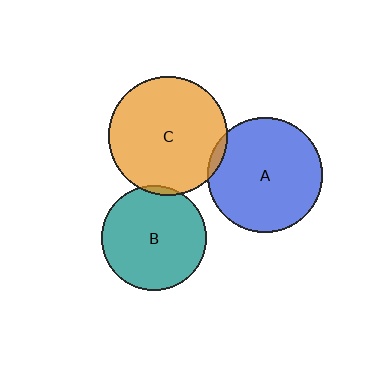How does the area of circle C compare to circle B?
Approximately 1.3 times.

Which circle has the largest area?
Circle C (orange).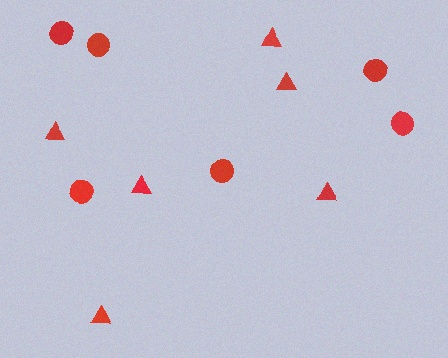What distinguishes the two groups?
There are 2 groups: one group of triangles (6) and one group of circles (6).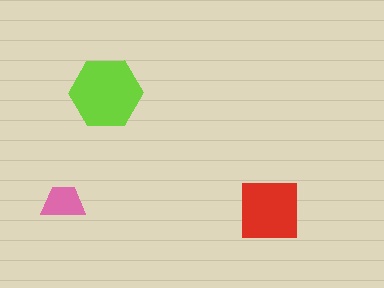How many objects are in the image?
There are 3 objects in the image.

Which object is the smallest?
The pink trapezoid.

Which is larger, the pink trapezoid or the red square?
The red square.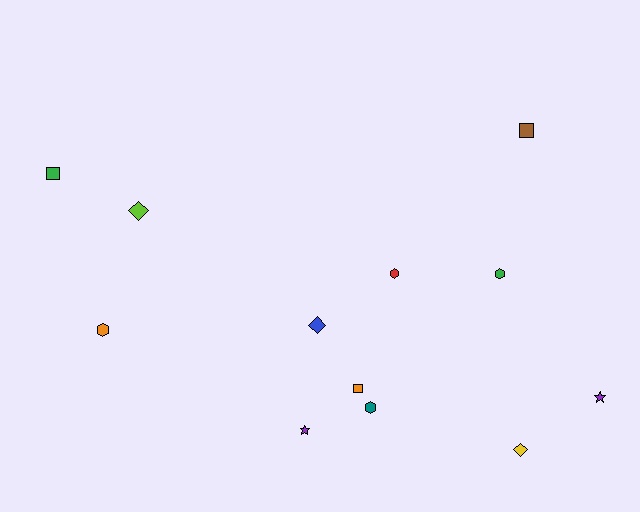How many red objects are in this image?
There is 1 red object.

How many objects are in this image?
There are 12 objects.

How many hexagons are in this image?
There are 4 hexagons.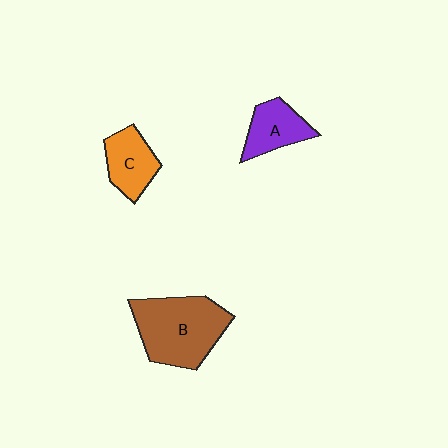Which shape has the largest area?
Shape B (brown).